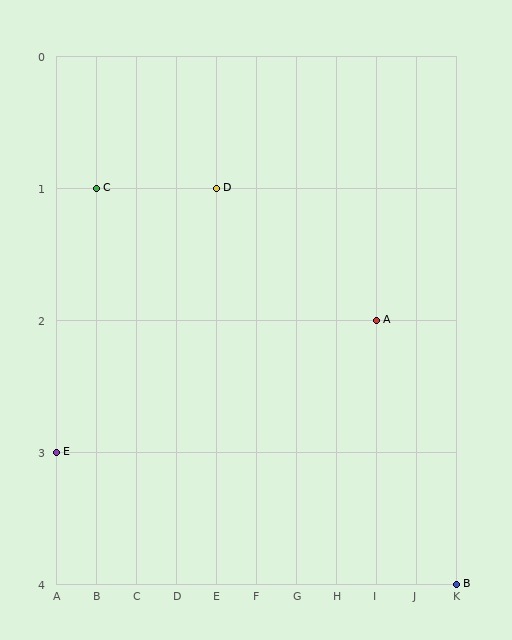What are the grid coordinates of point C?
Point C is at grid coordinates (B, 1).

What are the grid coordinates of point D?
Point D is at grid coordinates (E, 1).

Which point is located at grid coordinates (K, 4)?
Point B is at (K, 4).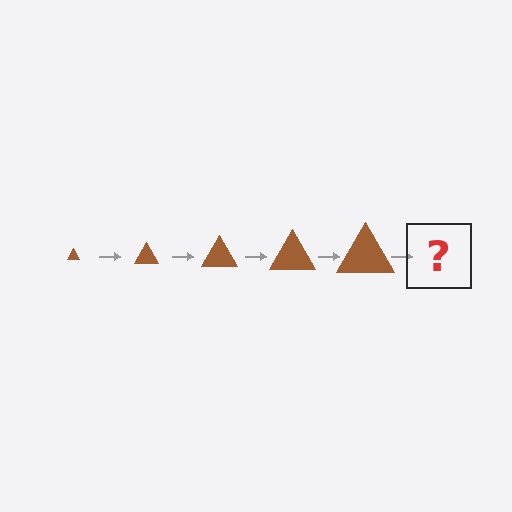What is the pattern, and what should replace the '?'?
The pattern is that the triangle gets progressively larger each step. The '?' should be a brown triangle, larger than the previous one.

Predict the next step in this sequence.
The next step is a brown triangle, larger than the previous one.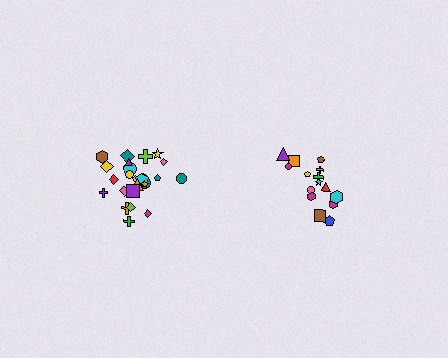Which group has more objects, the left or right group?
The left group.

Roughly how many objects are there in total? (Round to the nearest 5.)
Roughly 40 objects in total.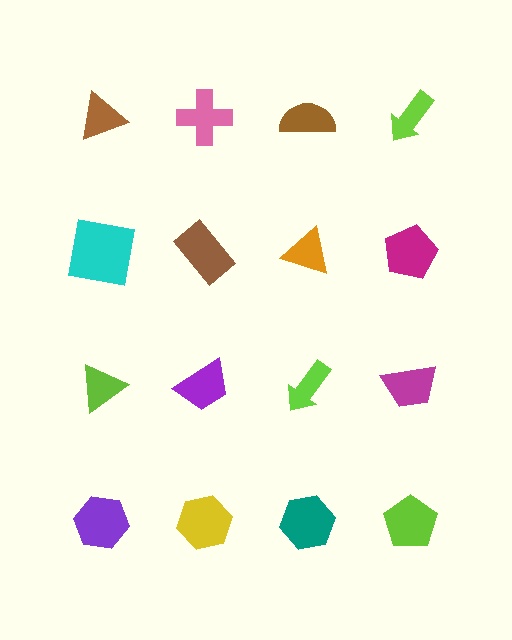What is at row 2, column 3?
An orange triangle.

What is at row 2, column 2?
A brown rectangle.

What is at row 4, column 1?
A purple hexagon.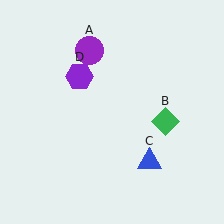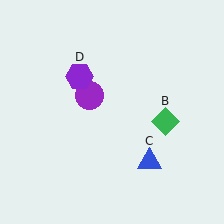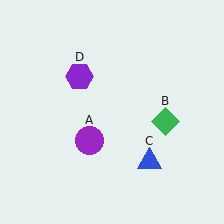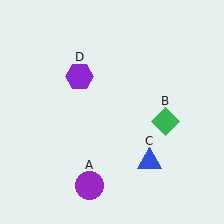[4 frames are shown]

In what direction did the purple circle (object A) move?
The purple circle (object A) moved down.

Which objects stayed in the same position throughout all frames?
Green diamond (object B) and blue triangle (object C) and purple hexagon (object D) remained stationary.